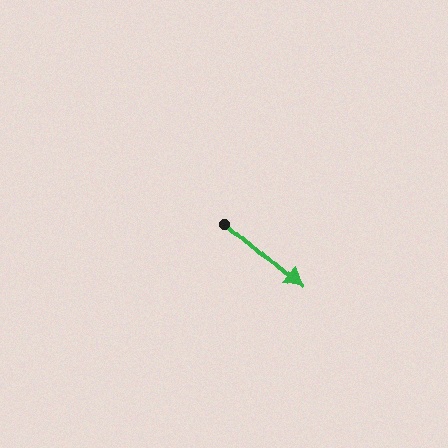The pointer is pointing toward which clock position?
Roughly 4 o'clock.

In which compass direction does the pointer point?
Southeast.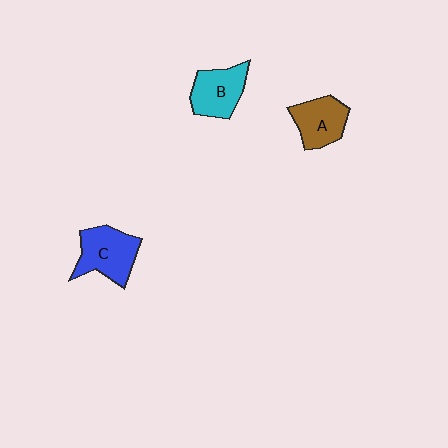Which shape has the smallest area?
Shape A (brown).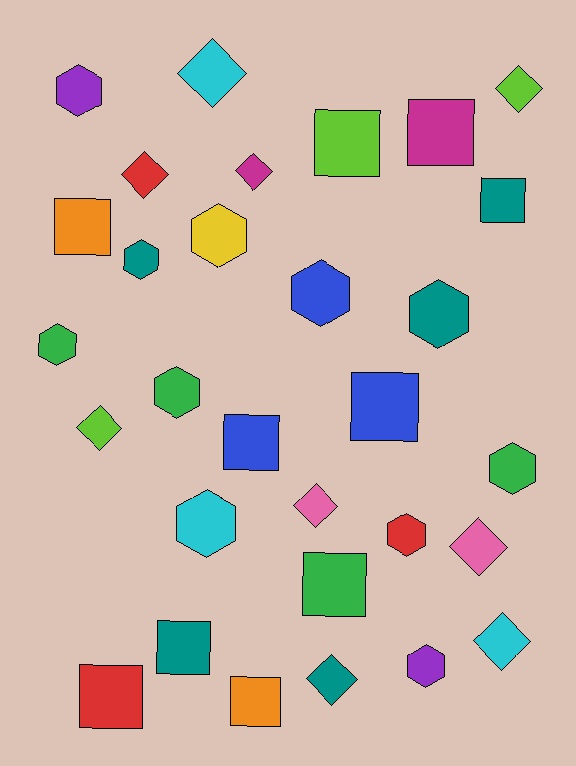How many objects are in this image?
There are 30 objects.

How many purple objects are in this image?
There are 2 purple objects.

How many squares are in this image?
There are 10 squares.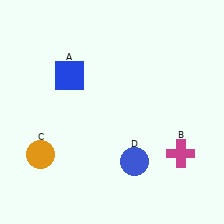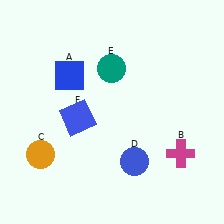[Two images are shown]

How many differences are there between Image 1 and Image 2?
There are 2 differences between the two images.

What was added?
A teal circle (E), a blue square (F) were added in Image 2.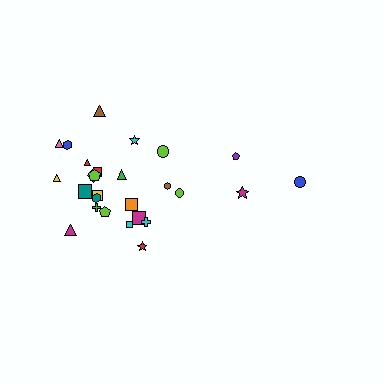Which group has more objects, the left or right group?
The left group.